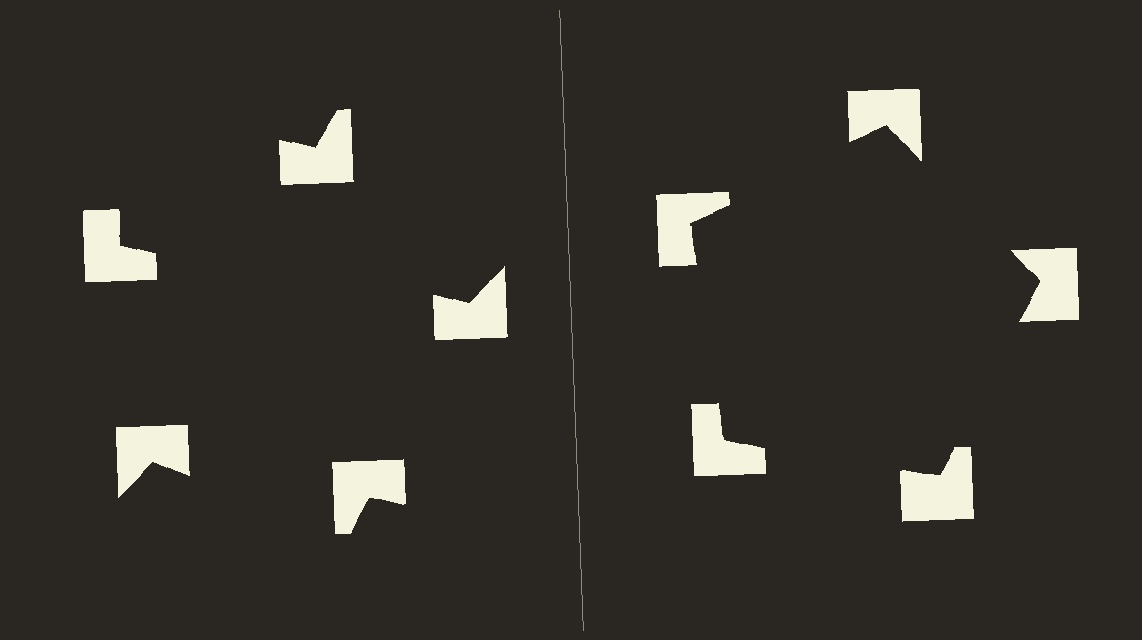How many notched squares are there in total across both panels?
10 — 5 on each side.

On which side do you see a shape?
An illusory pentagon appears on the right side. On the left side the wedge cuts are rotated, so no coherent shape forms.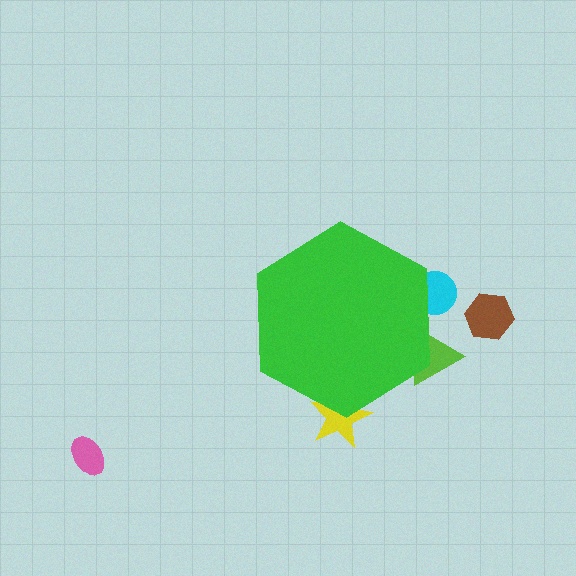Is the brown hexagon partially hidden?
No, the brown hexagon is fully visible.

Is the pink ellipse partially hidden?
No, the pink ellipse is fully visible.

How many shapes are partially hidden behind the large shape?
3 shapes are partially hidden.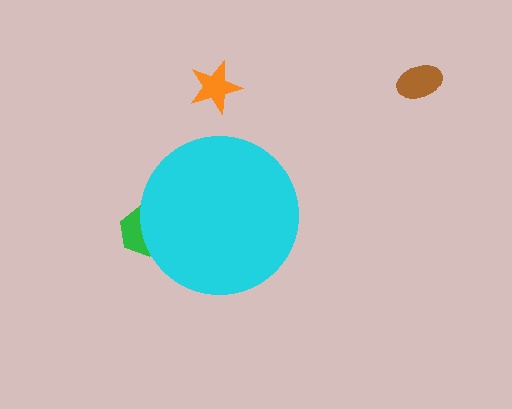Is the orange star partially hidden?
No, the orange star is fully visible.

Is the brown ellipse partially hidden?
No, the brown ellipse is fully visible.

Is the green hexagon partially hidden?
Yes, the green hexagon is partially hidden behind the cyan circle.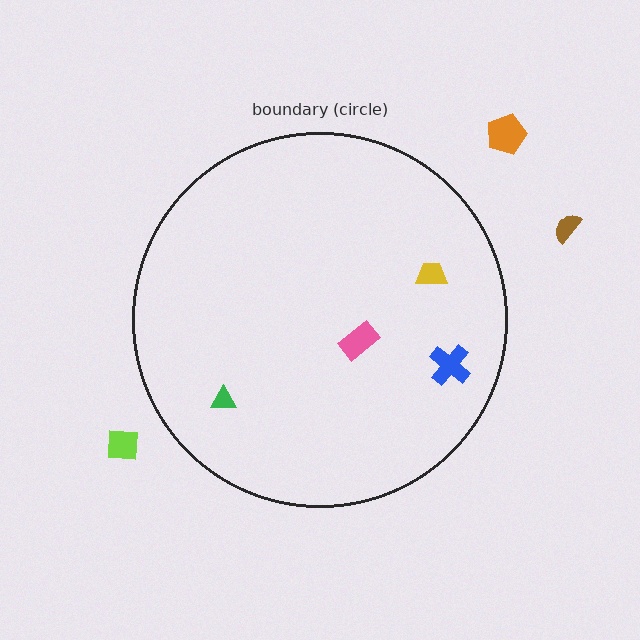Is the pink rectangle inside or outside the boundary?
Inside.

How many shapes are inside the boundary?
4 inside, 3 outside.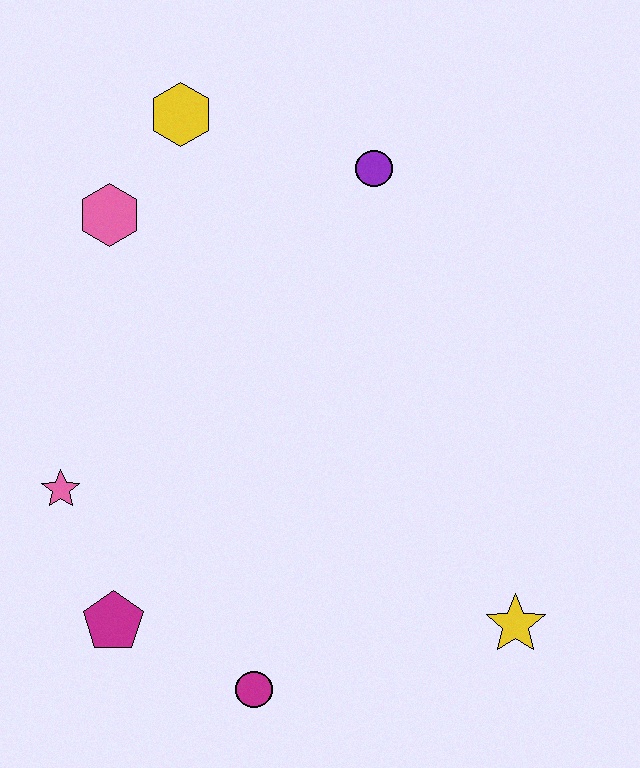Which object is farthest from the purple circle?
The magenta circle is farthest from the purple circle.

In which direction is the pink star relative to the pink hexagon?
The pink star is below the pink hexagon.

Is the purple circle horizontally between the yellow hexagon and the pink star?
No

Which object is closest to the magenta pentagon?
The pink star is closest to the magenta pentagon.